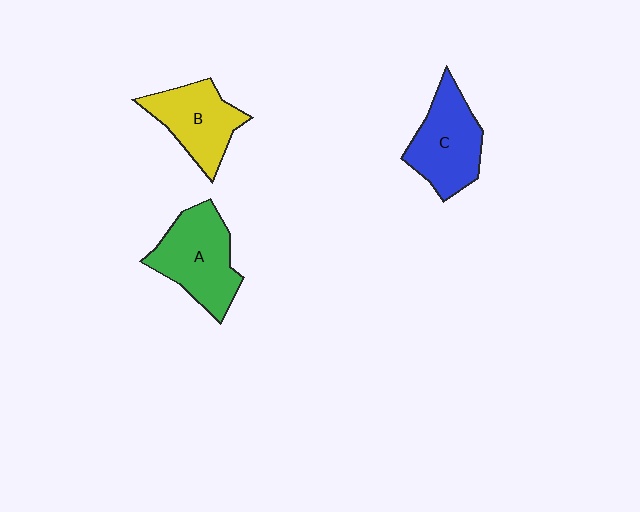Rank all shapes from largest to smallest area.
From largest to smallest: A (green), C (blue), B (yellow).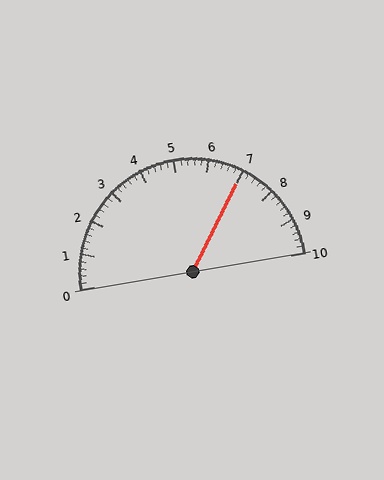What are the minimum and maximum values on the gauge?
The gauge ranges from 0 to 10.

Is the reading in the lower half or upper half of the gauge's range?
The reading is in the upper half of the range (0 to 10).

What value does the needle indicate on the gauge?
The needle indicates approximately 7.0.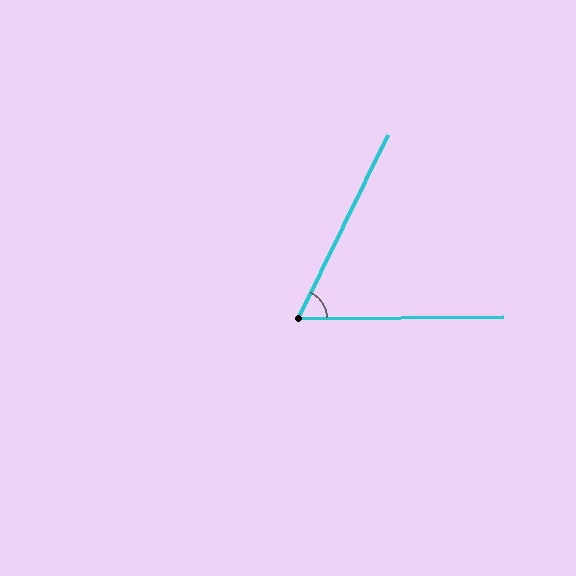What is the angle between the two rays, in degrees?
Approximately 64 degrees.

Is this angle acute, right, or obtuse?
It is acute.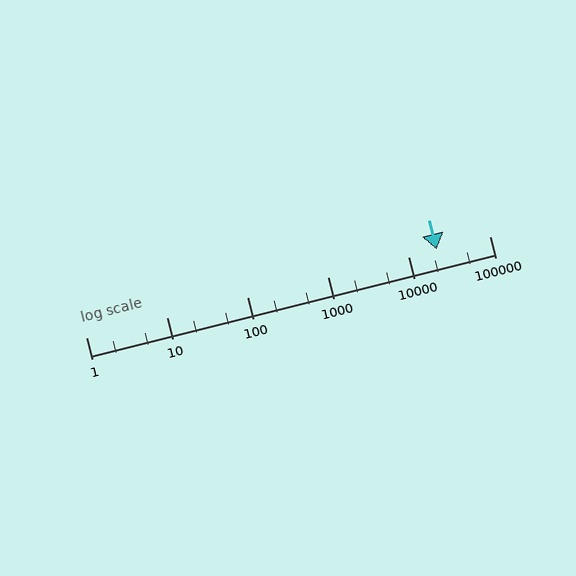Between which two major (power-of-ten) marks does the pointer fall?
The pointer is between 10000 and 100000.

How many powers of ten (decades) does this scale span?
The scale spans 5 decades, from 1 to 100000.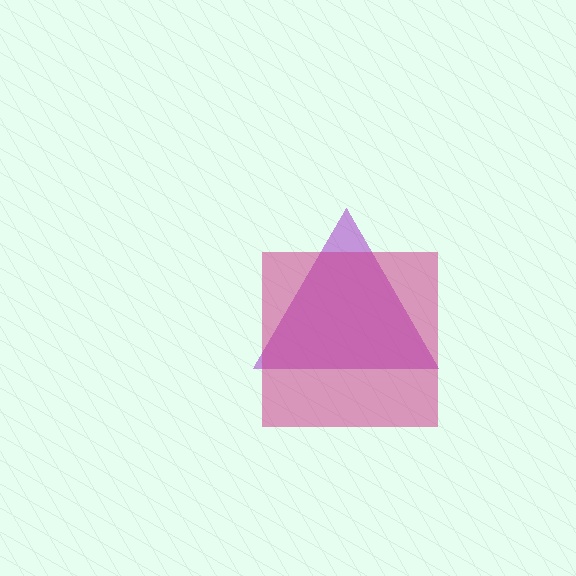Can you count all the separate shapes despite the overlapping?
Yes, there are 2 separate shapes.